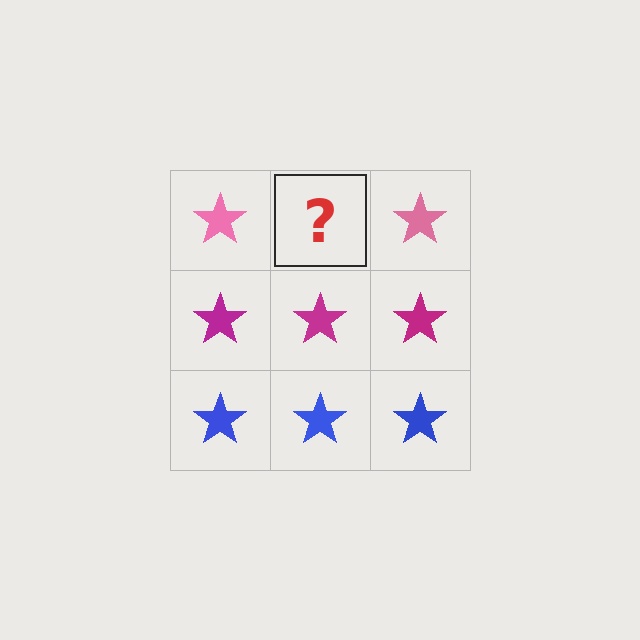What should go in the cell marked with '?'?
The missing cell should contain a pink star.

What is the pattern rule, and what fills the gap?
The rule is that each row has a consistent color. The gap should be filled with a pink star.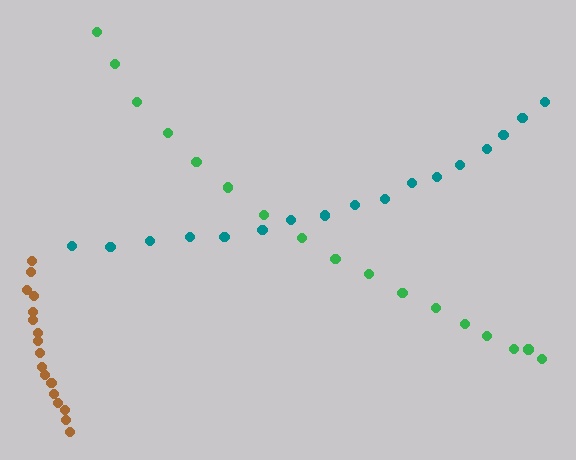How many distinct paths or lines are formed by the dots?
There are 3 distinct paths.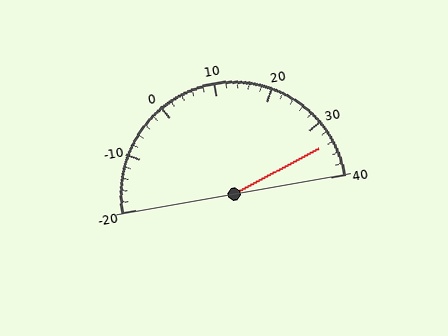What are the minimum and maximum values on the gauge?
The gauge ranges from -20 to 40.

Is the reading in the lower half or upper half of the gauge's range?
The reading is in the upper half of the range (-20 to 40).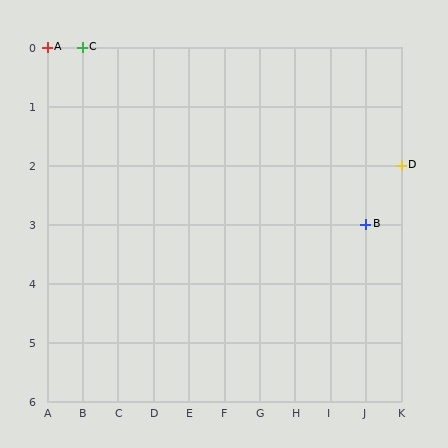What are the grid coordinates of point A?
Point A is at grid coordinates (A, 0).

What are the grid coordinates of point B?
Point B is at grid coordinates (J, 3).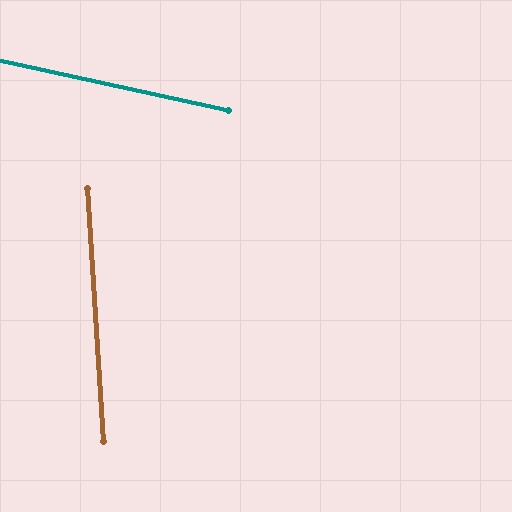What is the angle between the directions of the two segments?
Approximately 74 degrees.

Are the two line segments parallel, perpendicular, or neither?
Neither parallel nor perpendicular — they differ by about 74°.